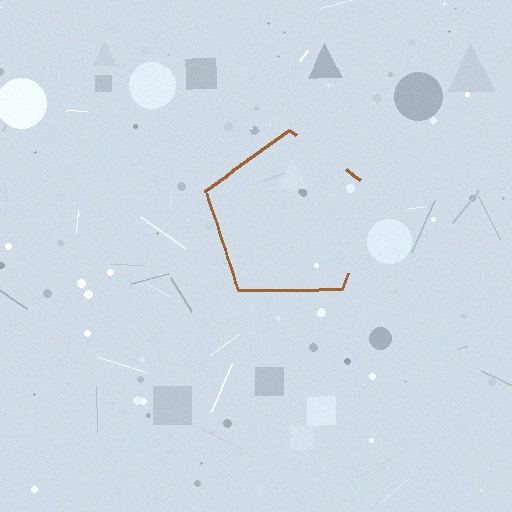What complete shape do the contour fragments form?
The contour fragments form a pentagon.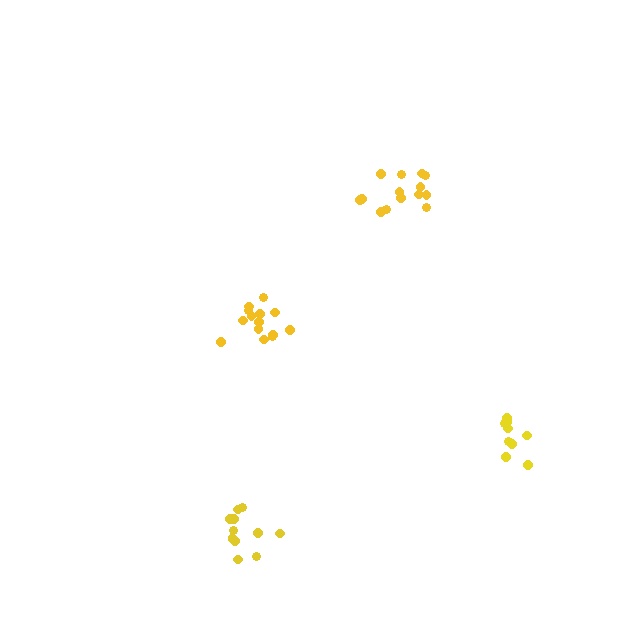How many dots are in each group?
Group 1: 14 dots, Group 2: 12 dots, Group 3: 9 dots, Group 4: 14 dots (49 total).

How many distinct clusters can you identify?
There are 4 distinct clusters.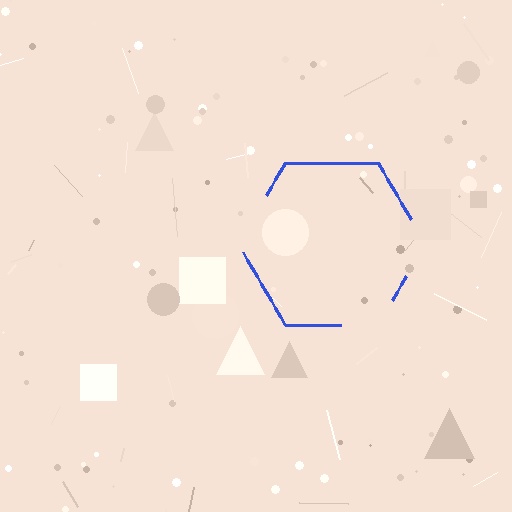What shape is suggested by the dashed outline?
The dashed outline suggests a hexagon.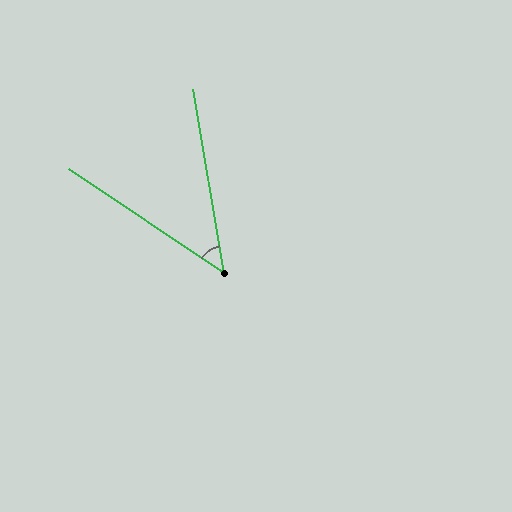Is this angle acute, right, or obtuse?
It is acute.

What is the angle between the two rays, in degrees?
Approximately 47 degrees.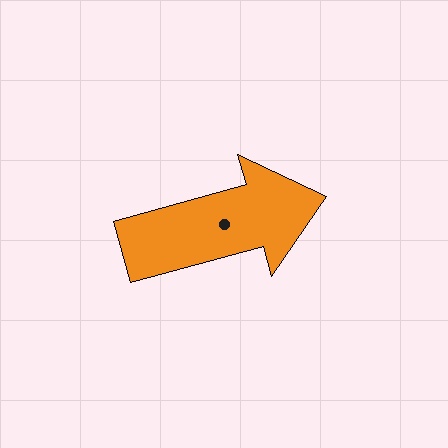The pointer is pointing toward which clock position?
Roughly 2 o'clock.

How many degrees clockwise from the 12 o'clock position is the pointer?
Approximately 75 degrees.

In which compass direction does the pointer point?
East.